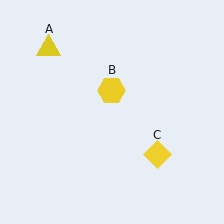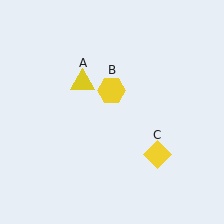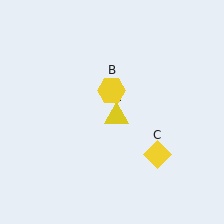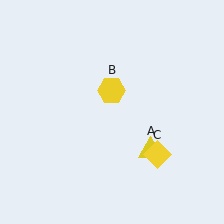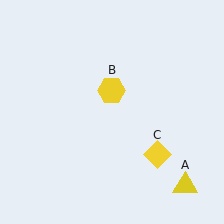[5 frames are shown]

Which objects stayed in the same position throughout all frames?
Yellow hexagon (object B) and yellow diamond (object C) remained stationary.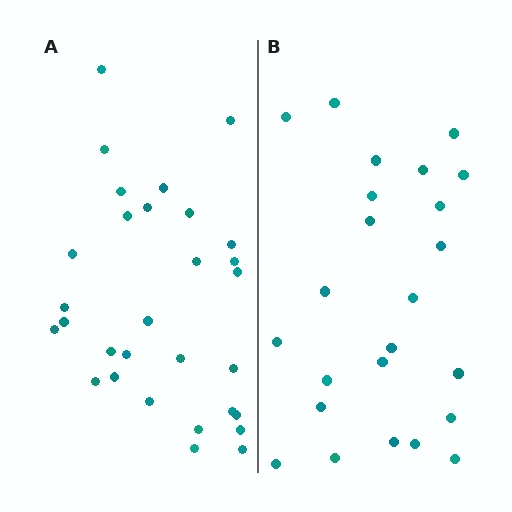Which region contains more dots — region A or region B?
Region A (the left region) has more dots.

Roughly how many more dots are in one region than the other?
Region A has about 6 more dots than region B.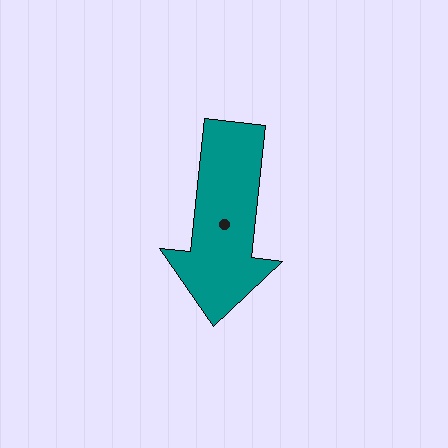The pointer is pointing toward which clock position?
Roughly 6 o'clock.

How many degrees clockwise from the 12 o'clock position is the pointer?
Approximately 186 degrees.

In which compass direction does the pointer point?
South.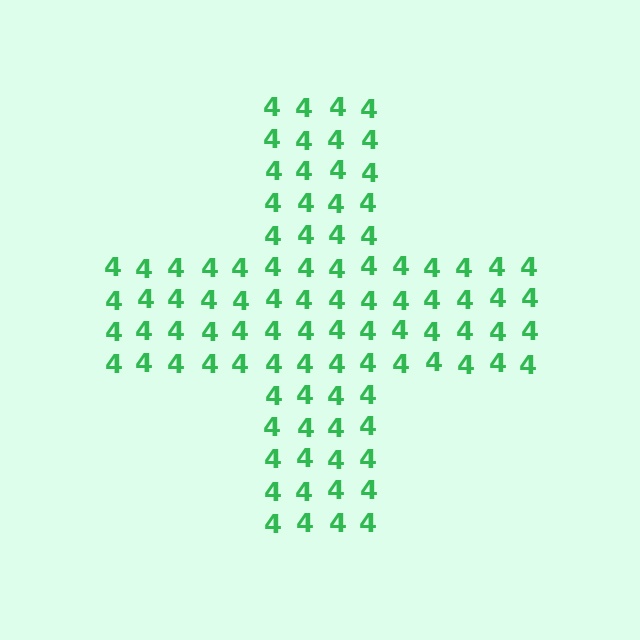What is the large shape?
The large shape is a cross.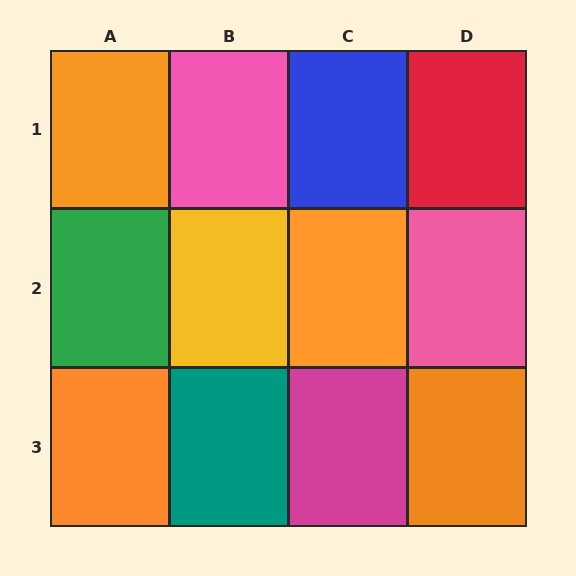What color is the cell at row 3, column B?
Teal.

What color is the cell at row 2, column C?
Orange.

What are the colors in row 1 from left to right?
Orange, pink, blue, red.